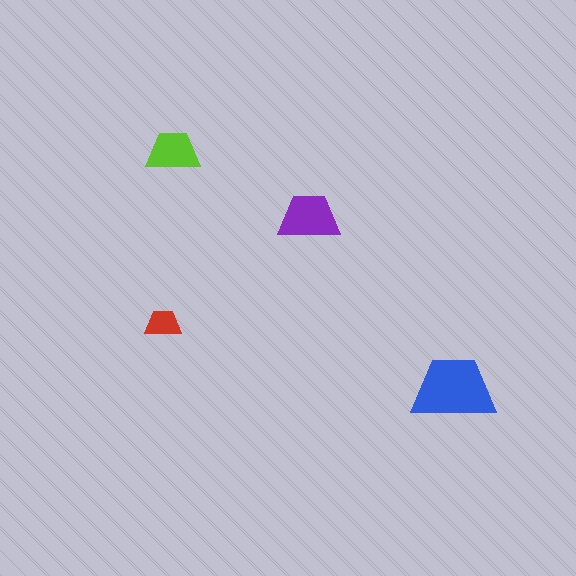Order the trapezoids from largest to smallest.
the blue one, the purple one, the lime one, the red one.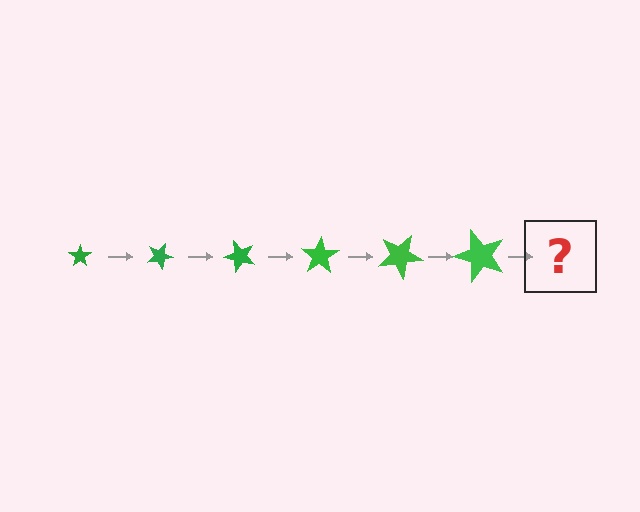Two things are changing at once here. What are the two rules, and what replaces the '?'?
The two rules are that the star grows larger each step and it rotates 25 degrees each step. The '?' should be a star, larger than the previous one and rotated 150 degrees from the start.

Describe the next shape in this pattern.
It should be a star, larger than the previous one and rotated 150 degrees from the start.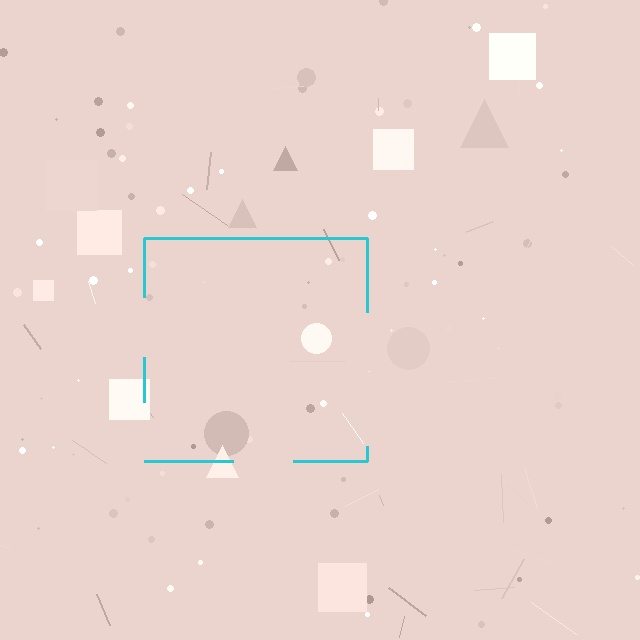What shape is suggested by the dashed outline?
The dashed outline suggests a square.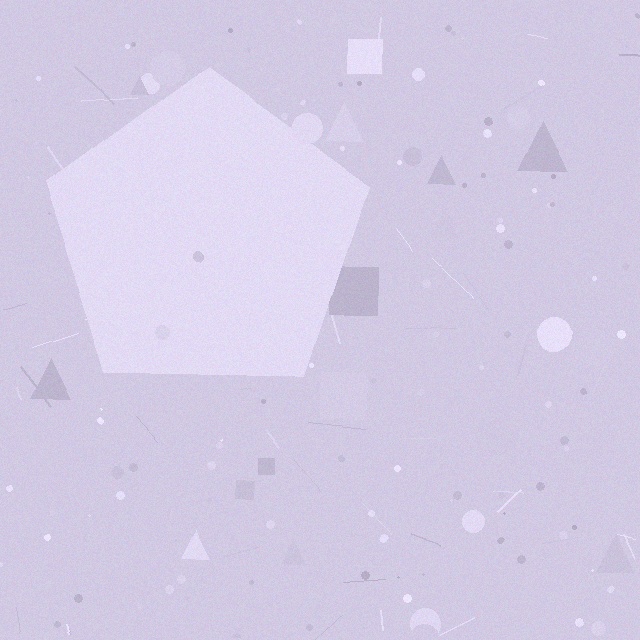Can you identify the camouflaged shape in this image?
The camouflaged shape is a pentagon.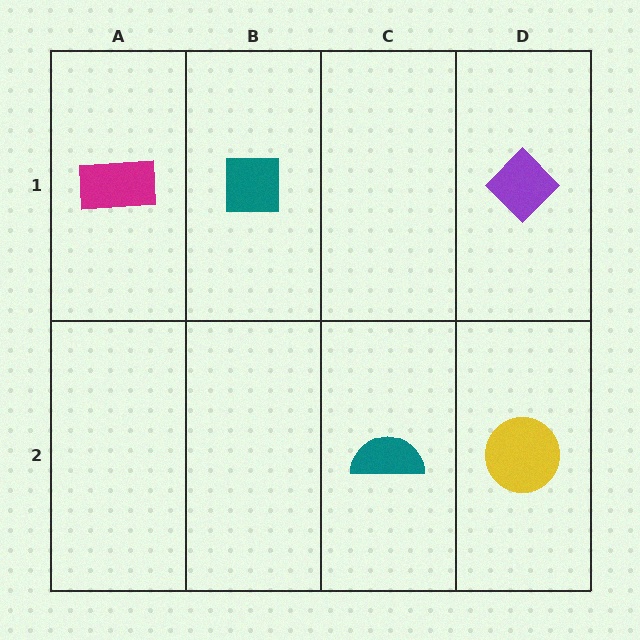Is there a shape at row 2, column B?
No, that cell is empty.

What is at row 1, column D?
A purple diamond.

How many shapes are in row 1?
3 shapes.